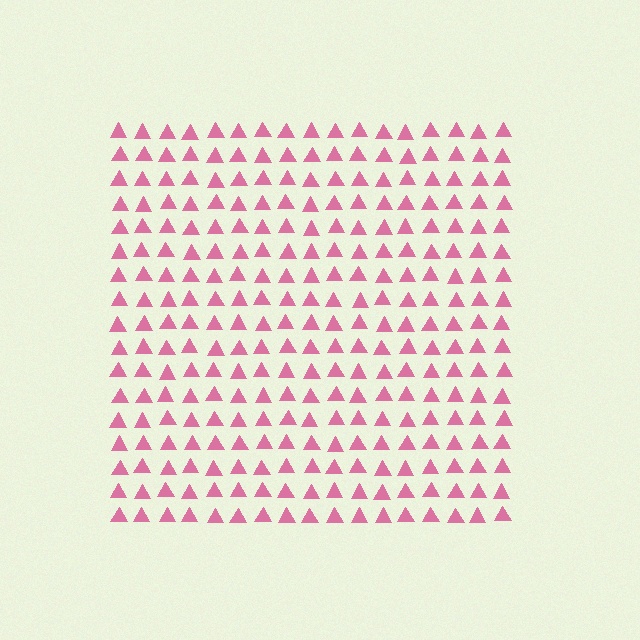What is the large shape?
The large shape is a square.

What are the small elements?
The small elements are triangles.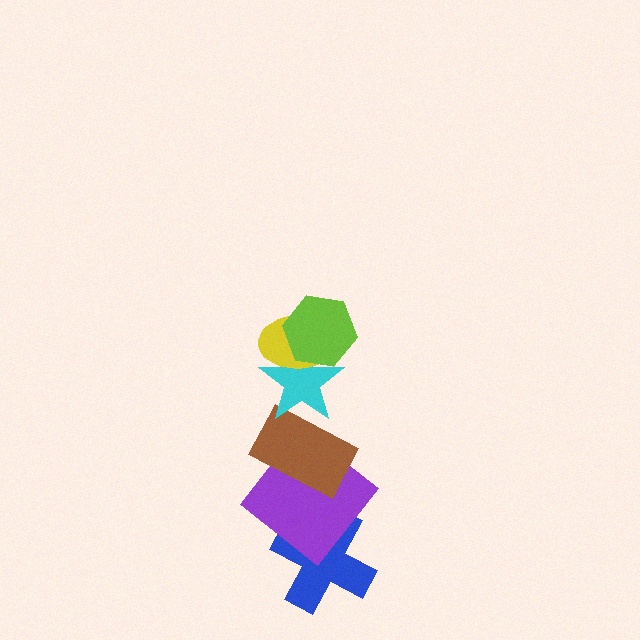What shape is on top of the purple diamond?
The brown rectangle is on top of the purple diamond.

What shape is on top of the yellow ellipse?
The lime hexagon is on top of the yellow ellipse.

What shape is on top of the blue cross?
The purple diamond is on top of the blue cross.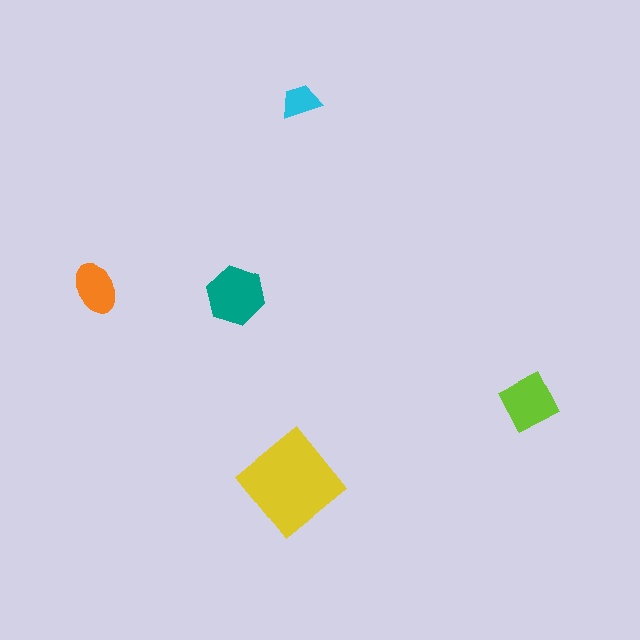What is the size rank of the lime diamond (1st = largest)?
3rd.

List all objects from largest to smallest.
The yellow diamond, the teal hexagon, the lime diamond, the orange ellipse, the cyan trapezoid.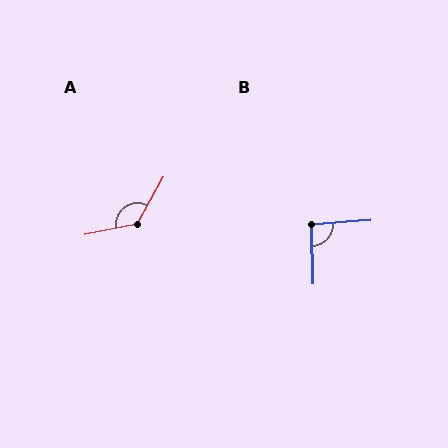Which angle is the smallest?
B, at approximately 93 degrees.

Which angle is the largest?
A, at approximately 131 degrees.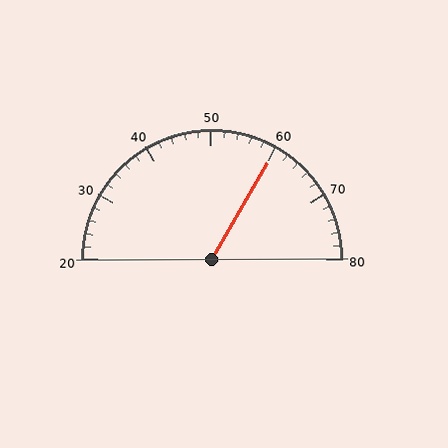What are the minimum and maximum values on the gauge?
The gauge ranges from 20 to 80.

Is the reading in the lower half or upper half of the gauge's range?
The reading is in the upper half of the range (20 to 80).